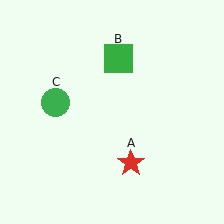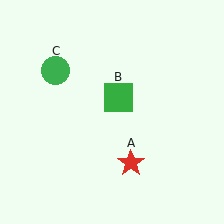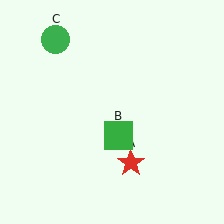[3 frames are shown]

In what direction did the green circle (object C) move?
The green circle (object C) moved up.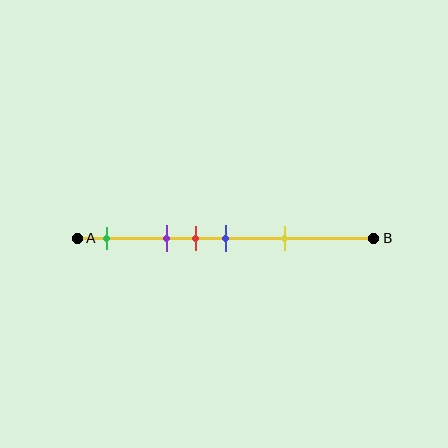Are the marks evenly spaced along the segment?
No, the marks are not evenly spaced.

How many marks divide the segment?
There are 5 marks dividing the segment.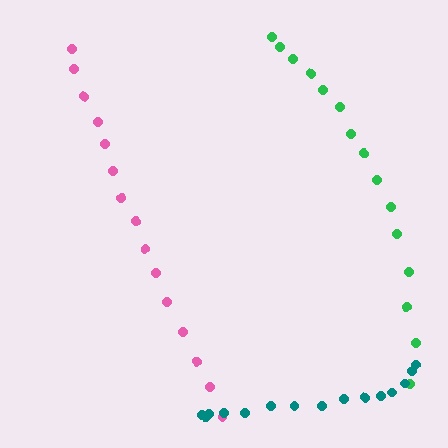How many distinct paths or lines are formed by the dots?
There are 3 distinct paths.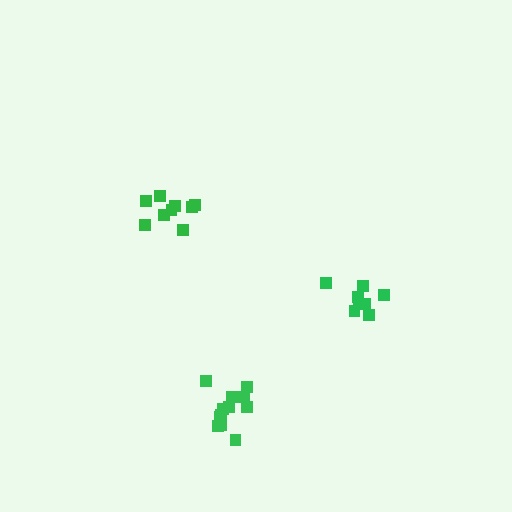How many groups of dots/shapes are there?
There are 3 groups.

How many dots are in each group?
Group 1: 9 dots, Group 2: 8 dots, Group 3: 12 dots (29 total).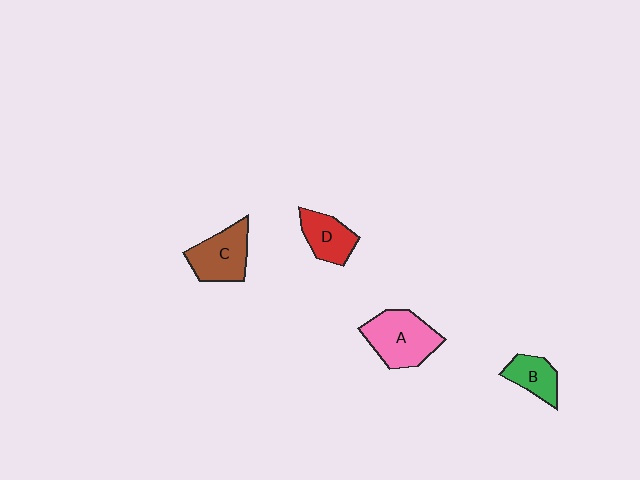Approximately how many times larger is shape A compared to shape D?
Approximately 1.6 times.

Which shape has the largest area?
Shape A (pink).